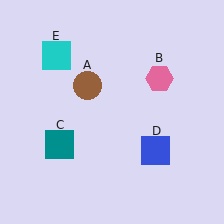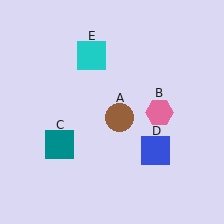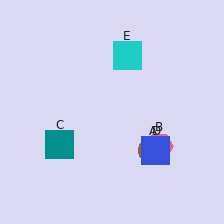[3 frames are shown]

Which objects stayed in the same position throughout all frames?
Teal square (object C) and blue square (object D) remained stationary.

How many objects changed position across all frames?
3 objects changed position: brown circle (object A), pink hexagon (object B), cyan square (object E).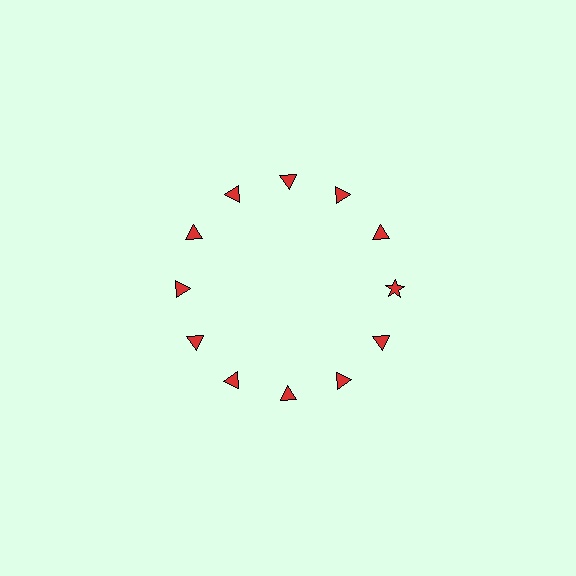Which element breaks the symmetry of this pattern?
The red star at roughly the 3 o'clock position breaks the symmetry. All other shapes are red triangles.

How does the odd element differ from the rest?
It has a different shape: star instead of triangle.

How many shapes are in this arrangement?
There are 12 shapes arranged in a ring pattern.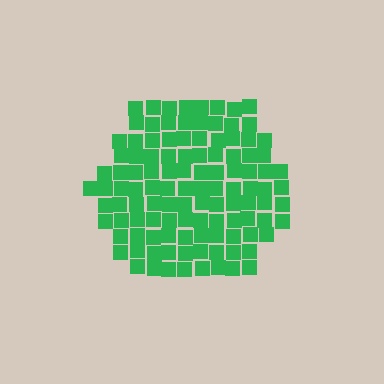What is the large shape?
The large shape is a hexagon.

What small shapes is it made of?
It is made of small squares.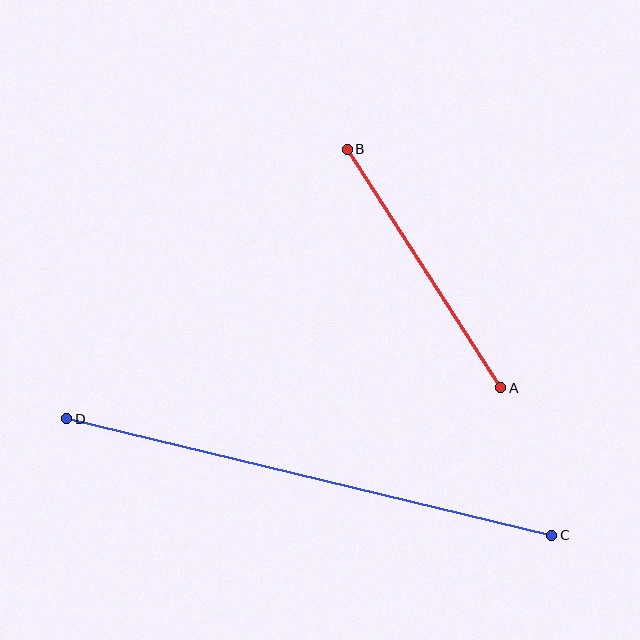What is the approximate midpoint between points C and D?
The midpoint is at approximately (309, 477) pixels.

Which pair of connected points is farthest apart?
Points C and D are farthest apart.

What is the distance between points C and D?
The distance is approximately 499 pixels.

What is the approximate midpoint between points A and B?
The midpoint is at approximately (424, 269) pixels.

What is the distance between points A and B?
The distance is approximately 284 pixels.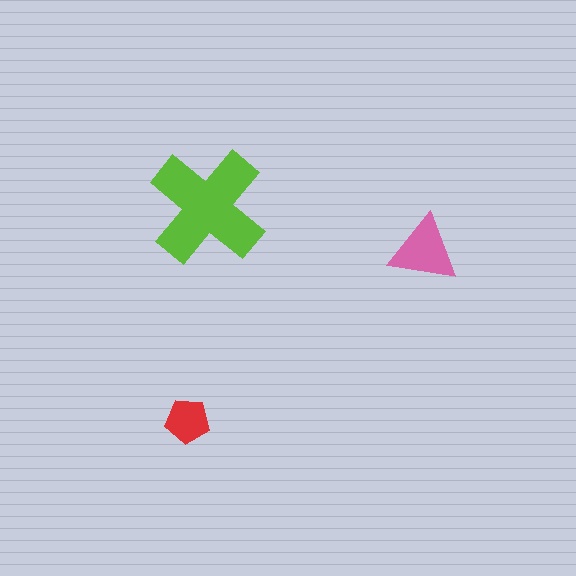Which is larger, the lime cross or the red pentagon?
The lime cross.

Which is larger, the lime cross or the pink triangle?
The lime cross.